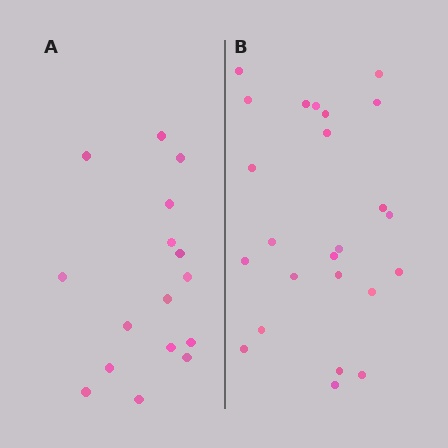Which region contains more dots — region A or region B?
Region B (the right region) has more dots.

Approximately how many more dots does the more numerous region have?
Region B has roughly 8 or so more dots than region A.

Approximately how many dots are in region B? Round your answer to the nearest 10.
About 20 dots. (The exact count is 24, which rounds to 20.)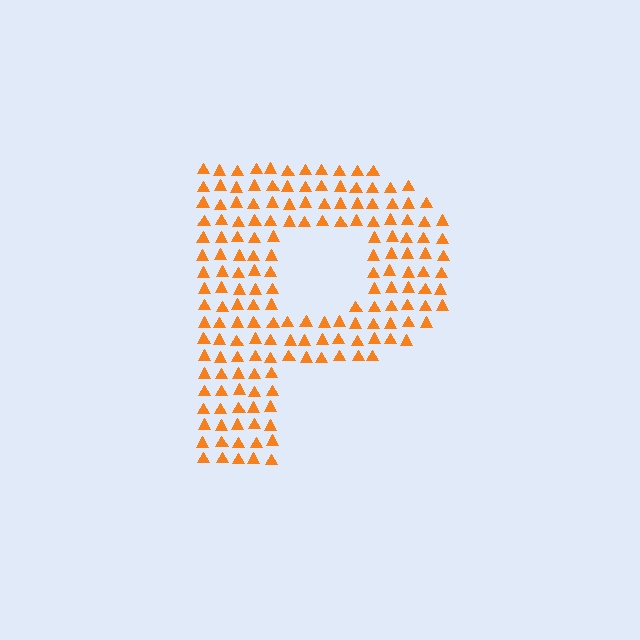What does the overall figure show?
The overall figure shows the letter P.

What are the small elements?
The small elements are triangles.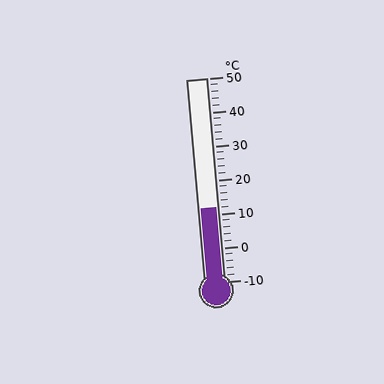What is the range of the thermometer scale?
The thermometer scale ranges from -10°C to 50°C.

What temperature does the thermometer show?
The thermometer shows approximately 12°C.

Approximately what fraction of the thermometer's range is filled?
The thermometer is filled to approximately 35% of its range.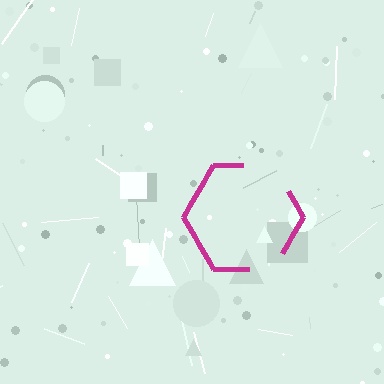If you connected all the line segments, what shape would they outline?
They would outline a hexagon.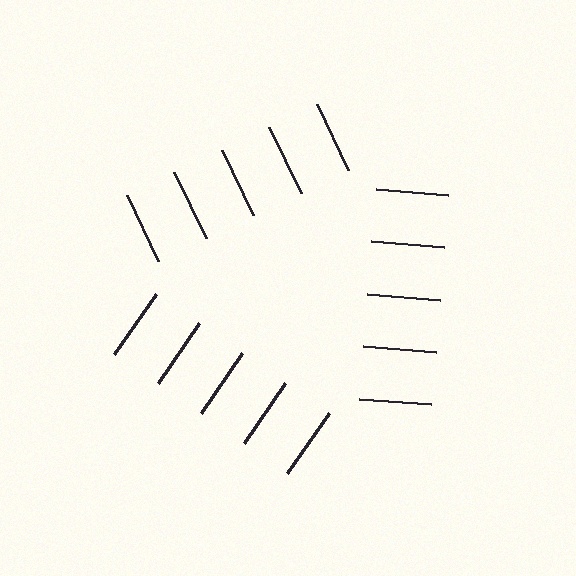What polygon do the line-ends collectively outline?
An illusory triangle — the line segments terminate on its edges but no continuous stroke is drawn.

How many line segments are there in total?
15 — 5 along each of the 3 edges.